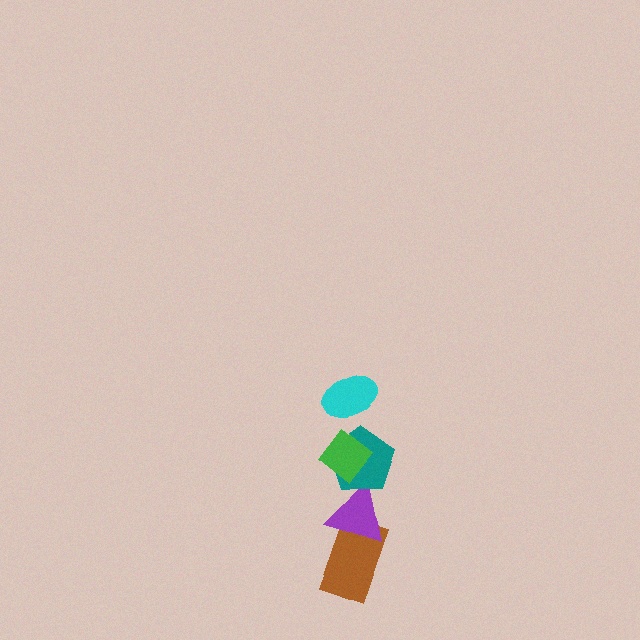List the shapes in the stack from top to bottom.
From top to bottom: the cyan ellipse, the green diamond, the teal pentagon, the purple triangle, the brown rectangle.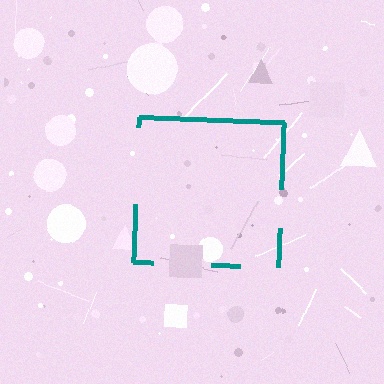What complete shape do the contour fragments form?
The contour fragments form a square.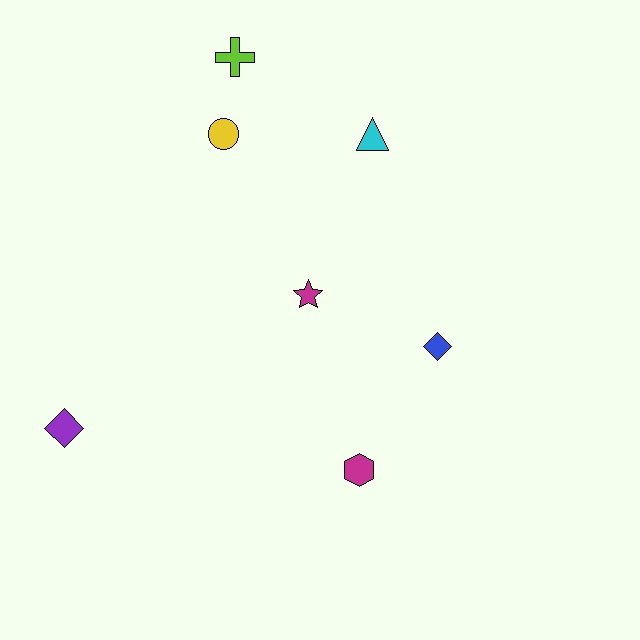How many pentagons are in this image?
There are no pentagons.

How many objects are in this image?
There are 7 objects.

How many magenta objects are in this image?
There are 2 magenta objects.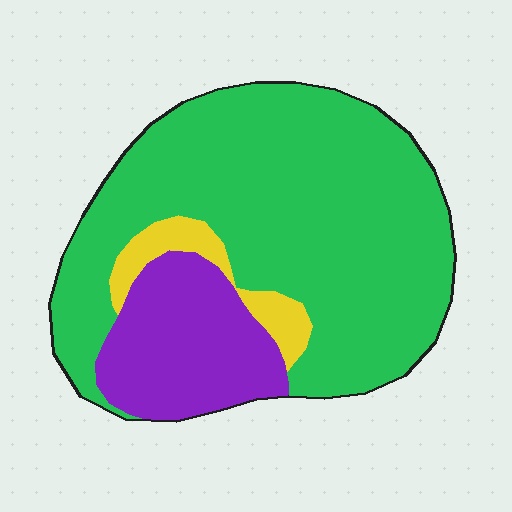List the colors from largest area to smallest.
From largest to smallest: green, purple, yellow.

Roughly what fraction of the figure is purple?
Purple covers roughly 20% of the figure.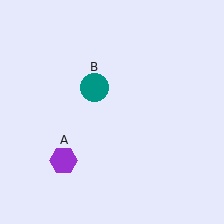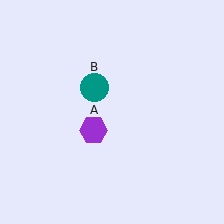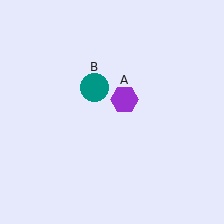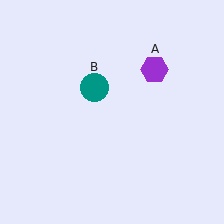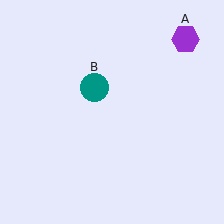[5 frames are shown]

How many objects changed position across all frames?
1 object changed position: purple hexagon (object A).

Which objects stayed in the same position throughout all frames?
Teal circle (object B) remained stationary.